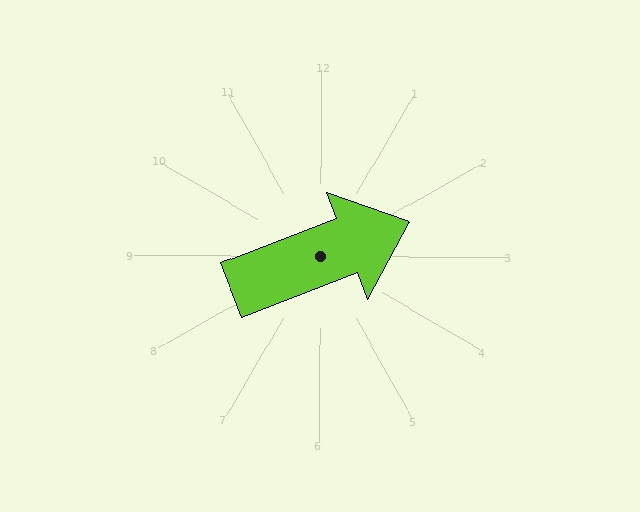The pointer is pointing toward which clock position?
Roughly 2 o'clock.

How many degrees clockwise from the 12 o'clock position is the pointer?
Approximately 69 degrees.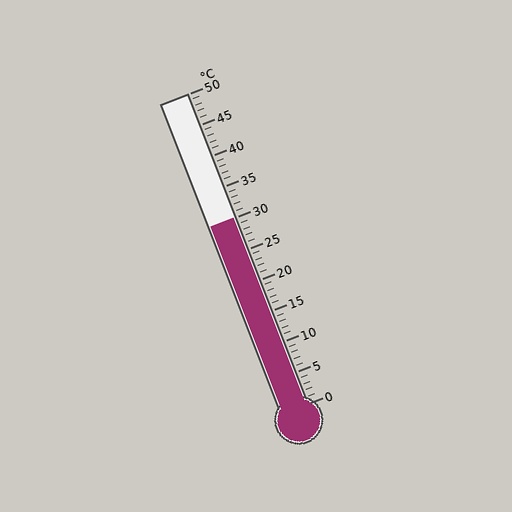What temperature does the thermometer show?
The thermometer shows approximately 30°C.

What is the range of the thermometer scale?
The thermometer scale ranges from 0°C to 50°C.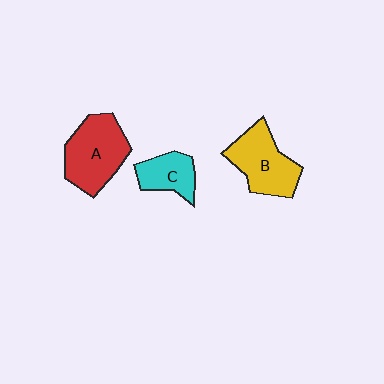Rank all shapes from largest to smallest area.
From largest to smallest: A (red), B (yellow), C (cyan).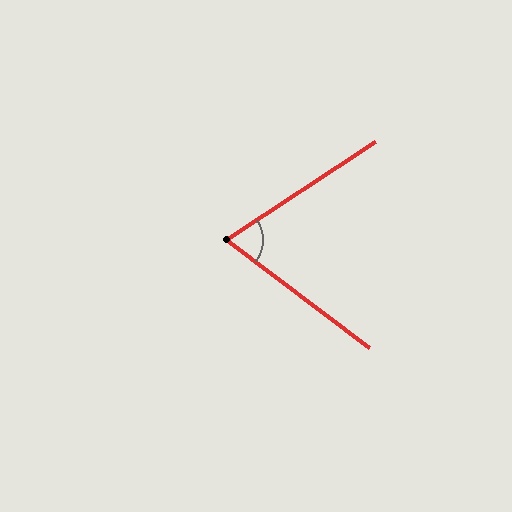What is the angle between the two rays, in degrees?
Approximately 70 degrees.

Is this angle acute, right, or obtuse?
It is acute.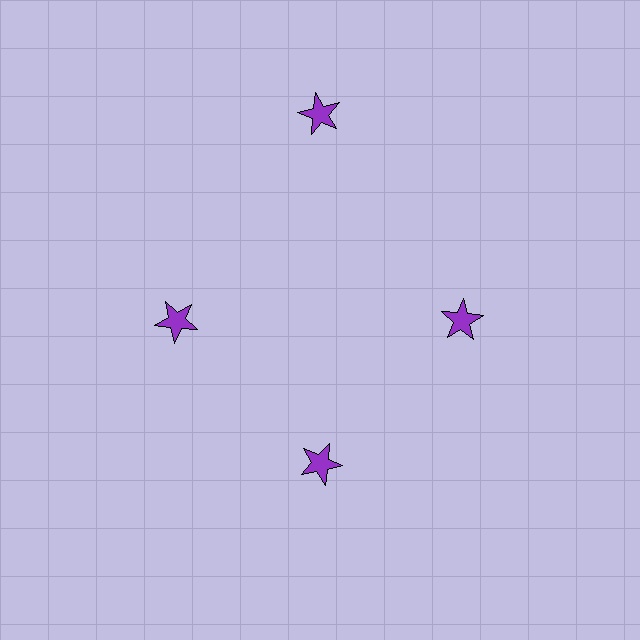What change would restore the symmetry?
The symmetry would be restored by moving it inward, back onto the ring so that all 4 stars sit at equal angles and equal distance from the center.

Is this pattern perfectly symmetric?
No. The 4 purple stars are arranged in a ring, but one element near the 12 o'clock position is pushed outward from the center, breaking the 4-fold rotational symmetry.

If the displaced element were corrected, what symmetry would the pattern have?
It would have 4-fold rotational symmetry — the pattern would map onto itself every 90 degrees.